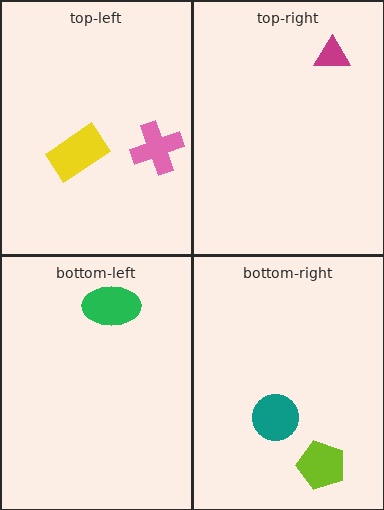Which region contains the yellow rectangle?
The top-left region.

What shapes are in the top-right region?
The magenta triangle.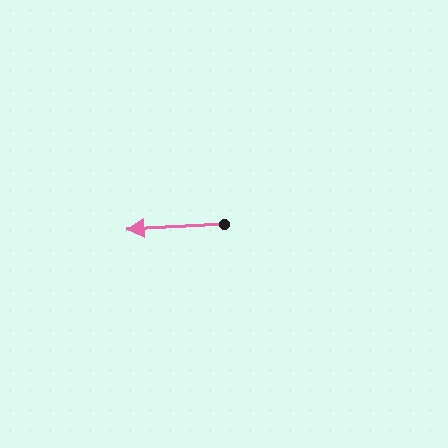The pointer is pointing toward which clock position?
Roughly 9 o'clock.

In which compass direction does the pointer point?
West.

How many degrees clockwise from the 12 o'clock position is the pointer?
Approximately 267 degrees.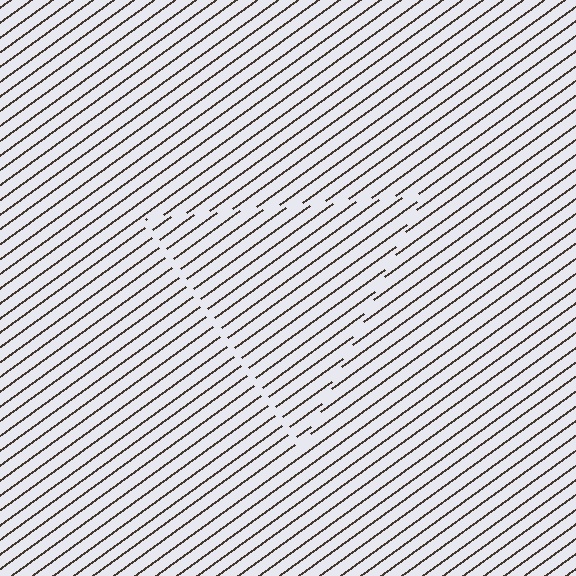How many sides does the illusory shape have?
3 sides — the line-ends trace a triangle.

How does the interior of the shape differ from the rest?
The interior of the shape contains the same grating, shifted by half a period — the contour is defined by the phase discontinuity where line-ends from the inner and outer gratings abut.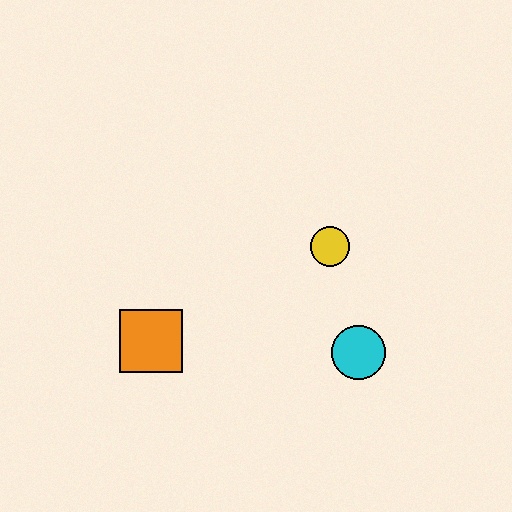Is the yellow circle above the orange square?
Yes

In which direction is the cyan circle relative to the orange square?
The cyan circle is to the right of the orange square.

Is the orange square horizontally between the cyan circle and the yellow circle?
No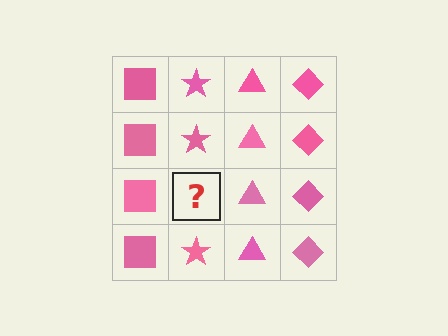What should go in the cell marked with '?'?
The missing cell should contain a pink star.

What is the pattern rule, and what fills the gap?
The rule is that each column has a consistent shape. The gap should be filled with a pink star.